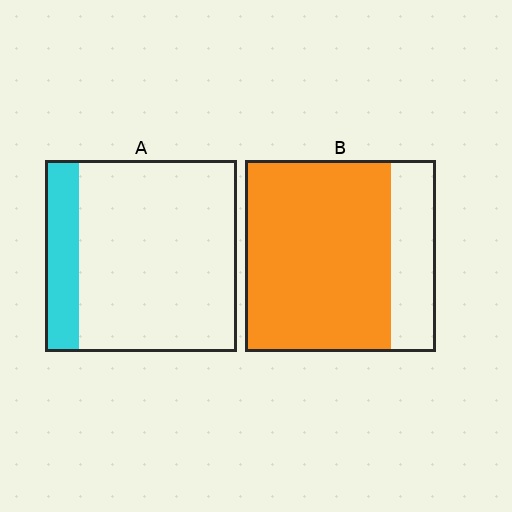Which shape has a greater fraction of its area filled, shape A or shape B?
Shape B.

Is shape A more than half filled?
No.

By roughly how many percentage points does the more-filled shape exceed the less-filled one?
By roughly 60 percentage points (B over A).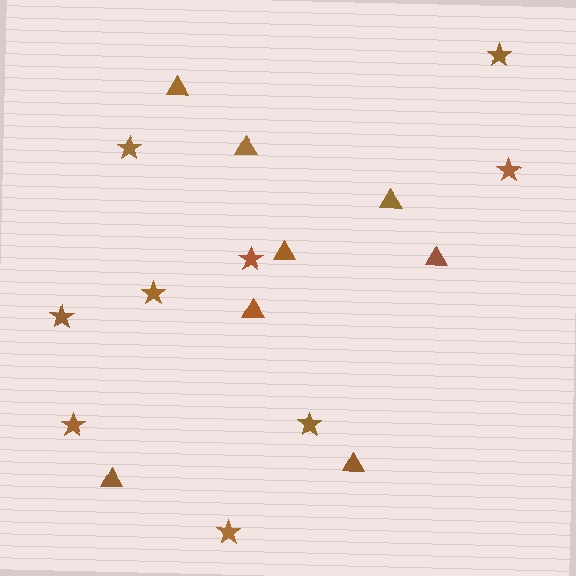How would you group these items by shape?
There are 2 groups: one group of triangles (8) and one group of stars (9).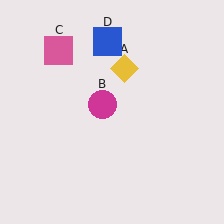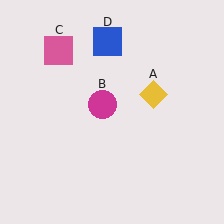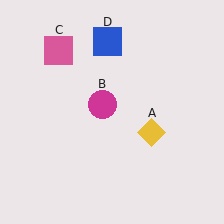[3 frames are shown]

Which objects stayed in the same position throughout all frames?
Magenta circle (object B) and pink square (object C) and blue square (object D) remained stationary.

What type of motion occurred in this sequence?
The yellow diamond (object A) rotated clockwise around the center of the scene.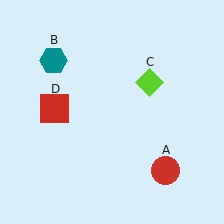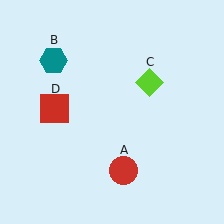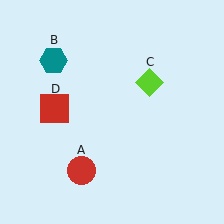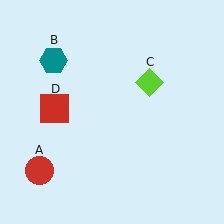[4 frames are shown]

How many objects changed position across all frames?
1 object changed position: red circle (object A).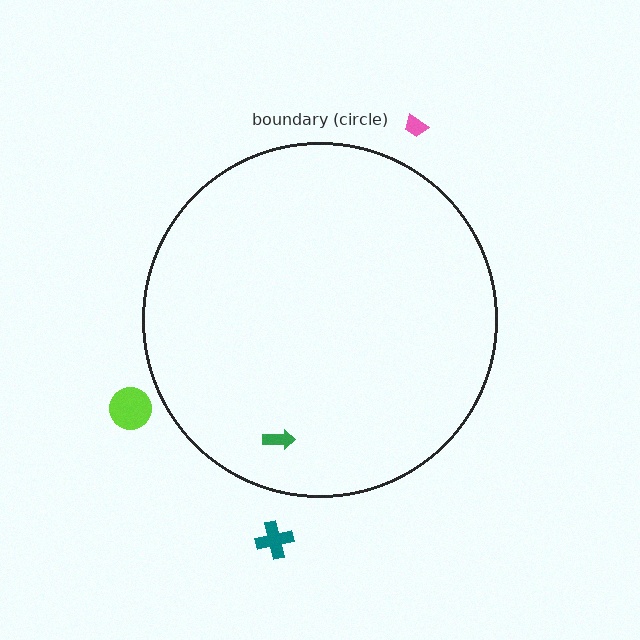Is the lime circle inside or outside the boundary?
Outside.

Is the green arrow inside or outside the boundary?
Inside.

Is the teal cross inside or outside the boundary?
Outside.